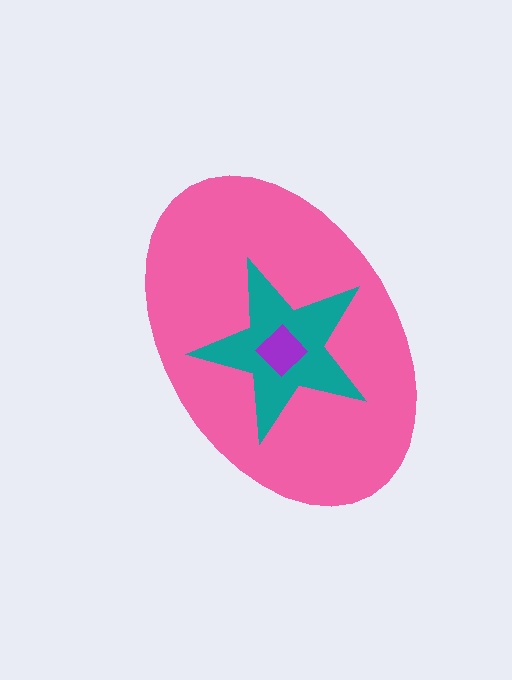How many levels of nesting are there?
3.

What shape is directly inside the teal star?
The purple diamond.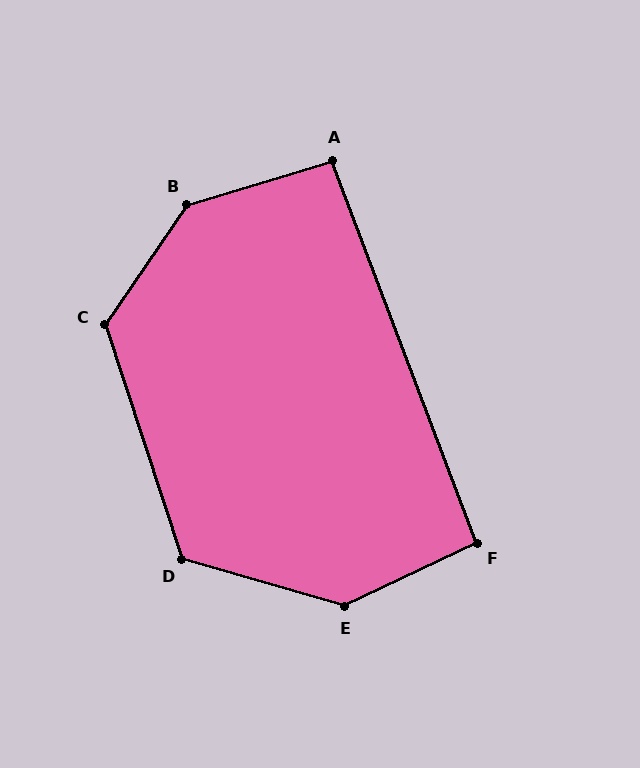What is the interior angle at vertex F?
Approximately 95 degrees (approximately right).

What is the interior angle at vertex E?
Approximately 139 degrees (obtuse).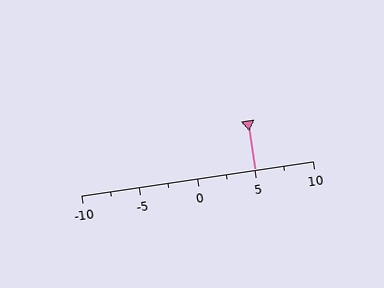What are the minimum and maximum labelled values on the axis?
The axis runs from -10 to 10.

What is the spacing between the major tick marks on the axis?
The major ticks are spaced 5 apart.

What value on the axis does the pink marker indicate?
The marker indicates approximately 5.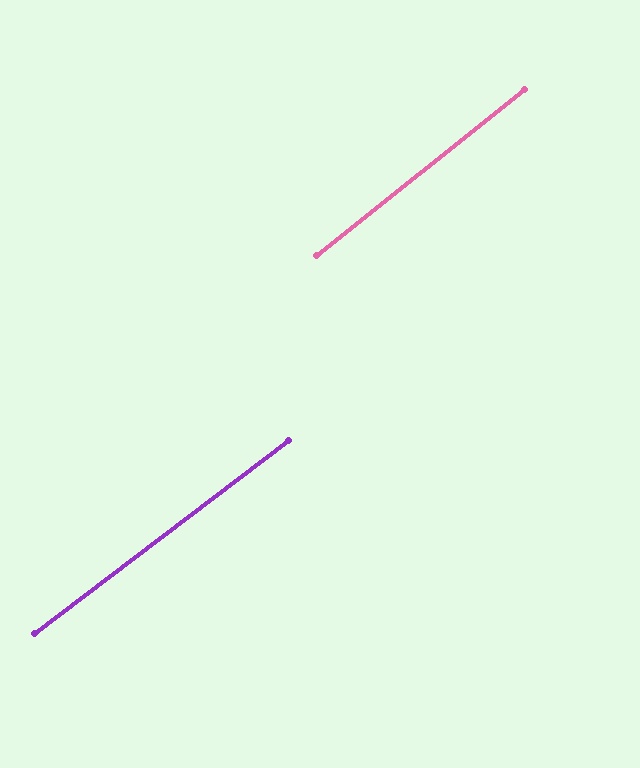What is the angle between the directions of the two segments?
Approximately 1 degree.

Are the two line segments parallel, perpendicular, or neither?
Parallel — their directions differ by only 1.2°.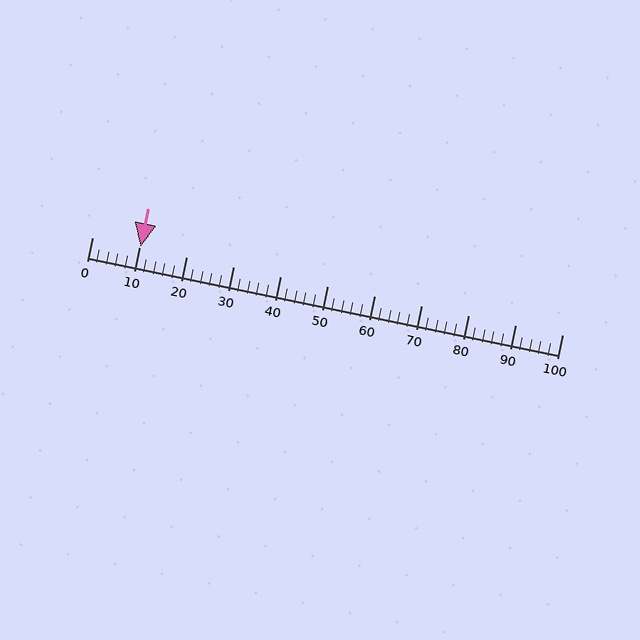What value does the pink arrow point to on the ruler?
The pink arrow points to approximately 10.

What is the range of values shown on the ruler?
The ruler shows values from 0 to 100.